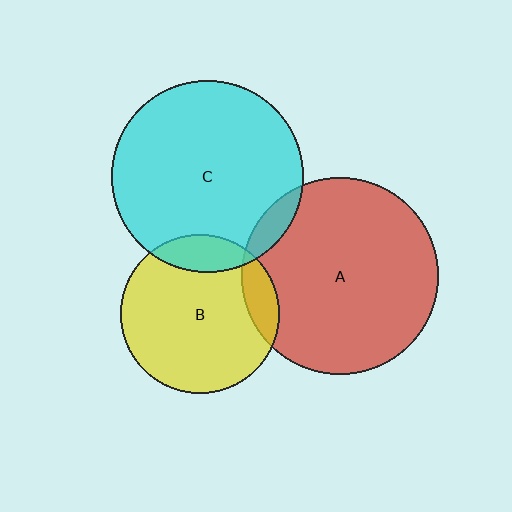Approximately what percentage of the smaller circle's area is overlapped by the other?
Approximately 5%.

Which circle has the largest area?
Circle A (red).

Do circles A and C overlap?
Yes.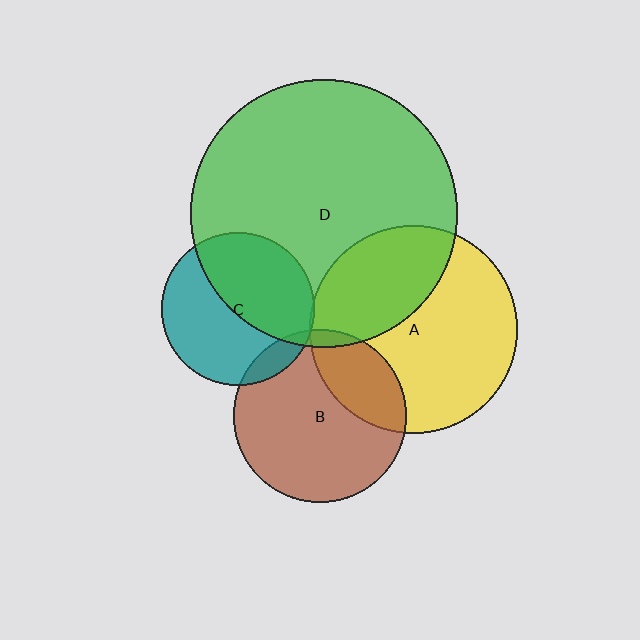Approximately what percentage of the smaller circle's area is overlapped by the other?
Approximately 35%.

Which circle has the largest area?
Circle D (green).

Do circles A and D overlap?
Yes.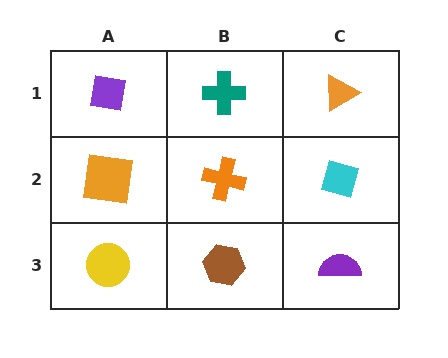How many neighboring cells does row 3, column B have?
3.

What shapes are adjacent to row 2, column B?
A teal cross (row 1, column B), a brown hexagon (row 3, column B), an orange square (row 2, column A), a cyan diamond (row 2, column C).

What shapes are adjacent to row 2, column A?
A purple square (row 1, column A), a yellow circle (row 3, column A), an orange cross (row 2, column B).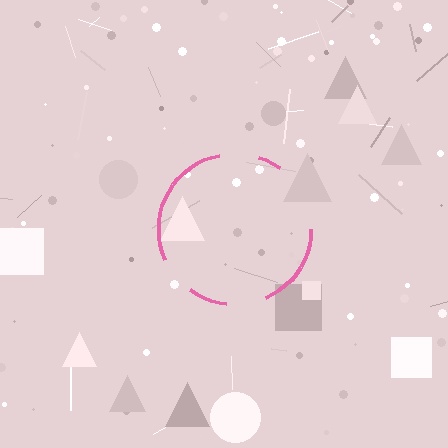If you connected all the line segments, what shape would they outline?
They would outline a circle.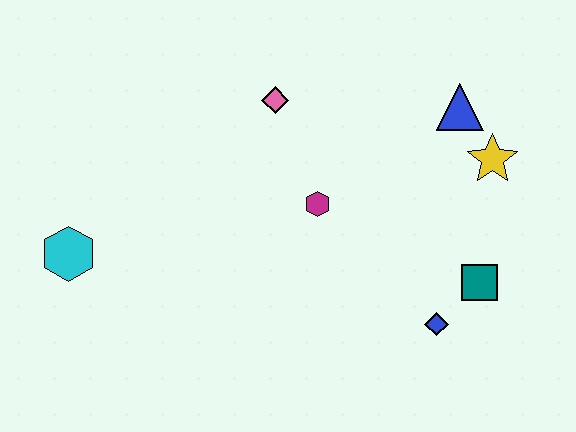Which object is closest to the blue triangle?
The yellow star is closest to the blue triangle.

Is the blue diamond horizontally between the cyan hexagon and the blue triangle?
Yes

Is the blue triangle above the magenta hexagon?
Yes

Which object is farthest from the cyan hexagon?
The yellow star is farthest from the cyan hexagon.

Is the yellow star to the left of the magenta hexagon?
No